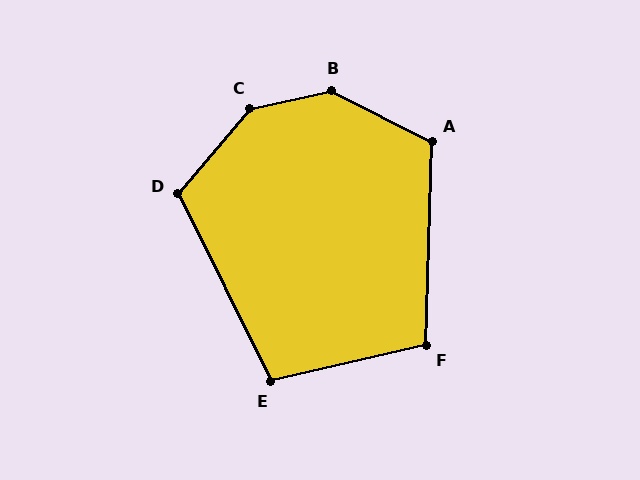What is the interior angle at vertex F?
Approximately 105 degrees (obtuse).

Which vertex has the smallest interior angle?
E, at approximately 103 degrees.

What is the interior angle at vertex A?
Approximately 115 degrees (obtuse).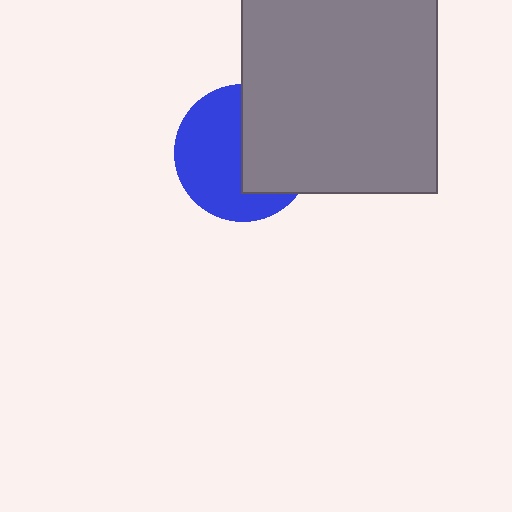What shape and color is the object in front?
The object in front is a gray rectangle.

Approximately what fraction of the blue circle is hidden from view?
Roughly 44% of the blue circle is hidden behind the gray rectangle.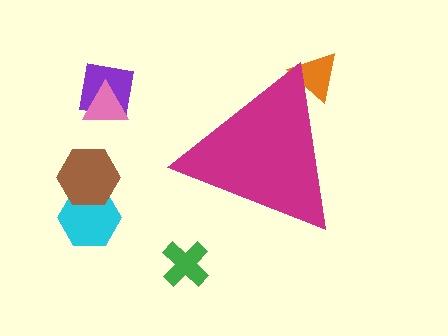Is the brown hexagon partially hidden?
No, the brown hexagon is fully visible.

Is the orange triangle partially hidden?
Yes, the orange triangle is partially hidden behind the magenta triangle.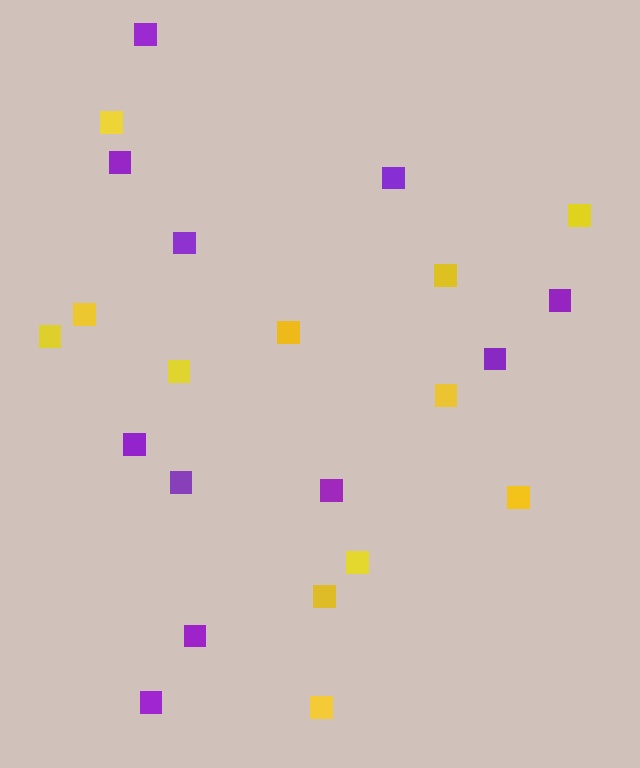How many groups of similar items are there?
There are 2 groups: one group of yellow squares (12) and one group of purple squares (11).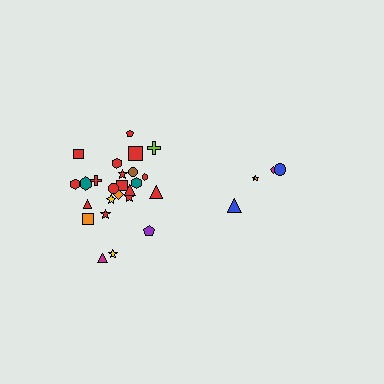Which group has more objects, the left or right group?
The left group.